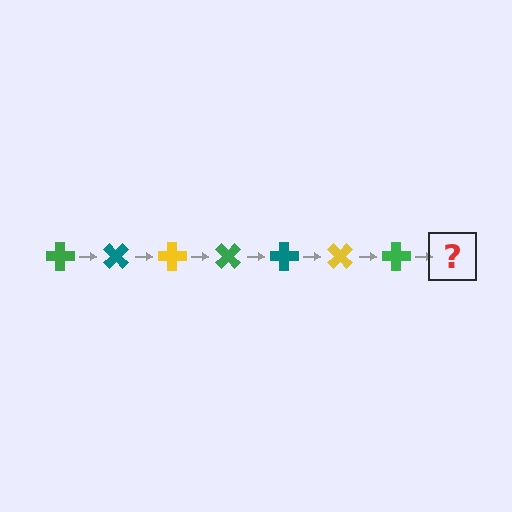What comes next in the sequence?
The next element should be a teal cross, rotated 315 degrees from the start.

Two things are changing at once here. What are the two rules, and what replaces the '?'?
The two rules are that it rotates 45 degrees each step and the color cycles through green, teal, and yellow. The '?' should be a teal cross, rotated 315 degrees from the start.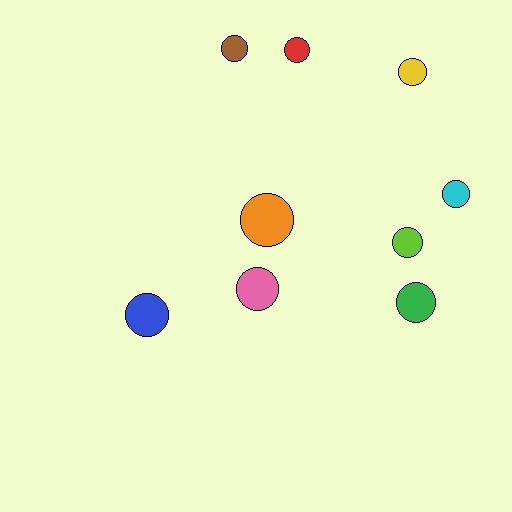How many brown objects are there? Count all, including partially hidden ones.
There is 1 brown object.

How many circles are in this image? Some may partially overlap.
There are 9 circles.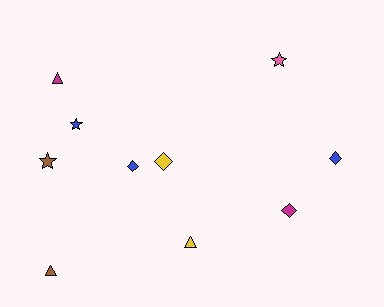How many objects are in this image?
There are 10 objects.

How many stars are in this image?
There are 3 stars.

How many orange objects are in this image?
There are no orange objects.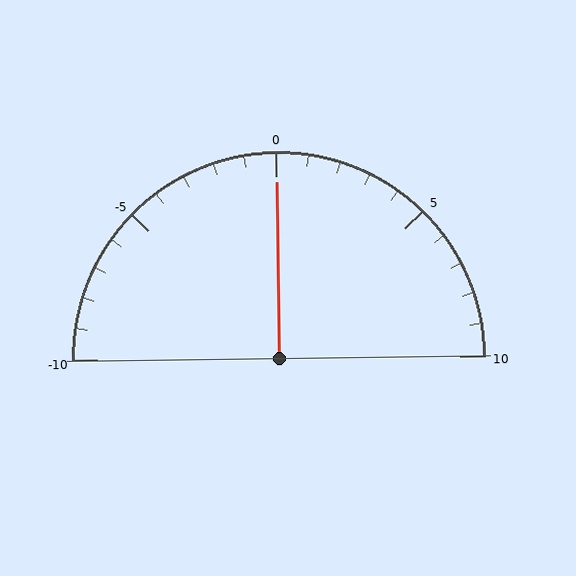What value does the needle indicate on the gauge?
The needle indicates approximately 0.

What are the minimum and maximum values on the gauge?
The gauge ranges from -10 to 10.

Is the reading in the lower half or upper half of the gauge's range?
The reading is in the upper half of the range (-10 to 10).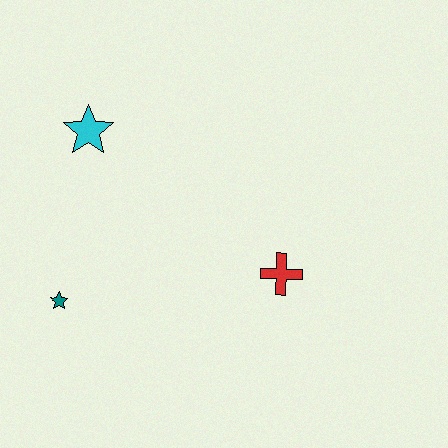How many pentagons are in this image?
There are no pentagons.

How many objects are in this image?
There are 3 objects.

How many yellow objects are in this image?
There are no yellow objects.